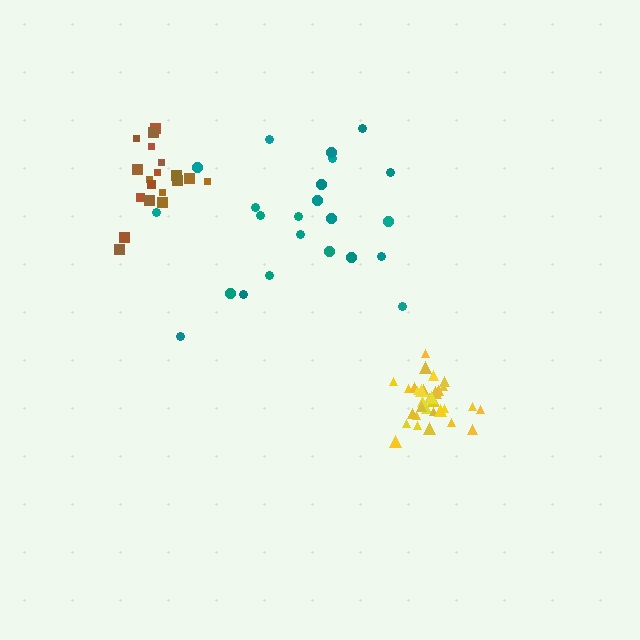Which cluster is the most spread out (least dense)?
Teal.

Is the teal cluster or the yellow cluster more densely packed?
Yellow.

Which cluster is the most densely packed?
Yellow.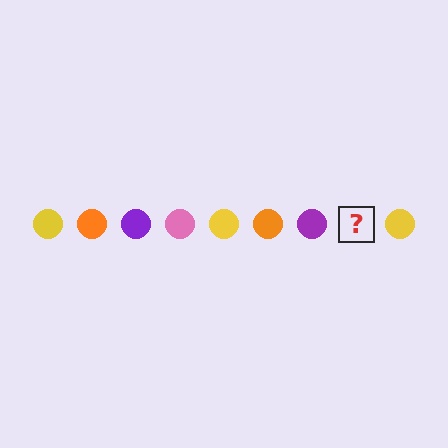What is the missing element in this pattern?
The missing element is a pink circle.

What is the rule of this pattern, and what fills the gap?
The rule is that the pattern cycles through yellow, orange, purple, pink circles. The gap should be filled with a pink circle.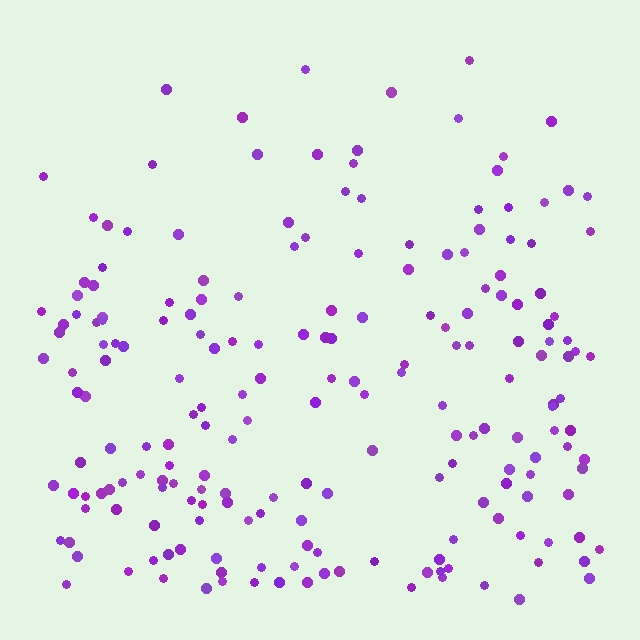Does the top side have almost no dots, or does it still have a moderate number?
Still a moderate number, just noticeably fewer than the bottom.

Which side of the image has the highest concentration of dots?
The bottom.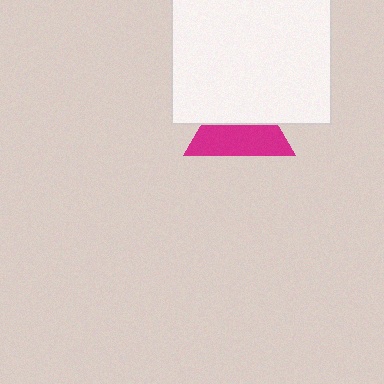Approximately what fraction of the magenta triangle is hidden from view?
Roughly 48% of the magenta triangle is hidden behind the white square.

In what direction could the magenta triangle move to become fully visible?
The magenta triangle could move down. That would shift it out from behind the white square entirely.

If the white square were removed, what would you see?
You would see the complete magenta triangle.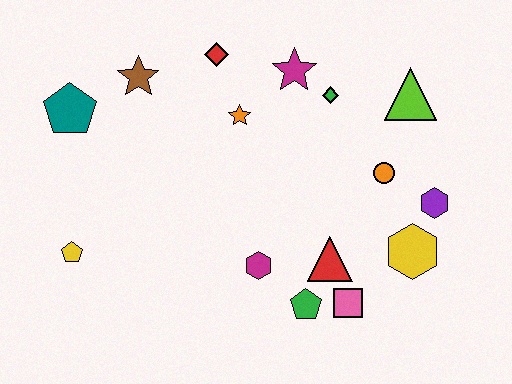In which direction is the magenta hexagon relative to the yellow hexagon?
The magenta hexagon is to the left of the yellow hexagon.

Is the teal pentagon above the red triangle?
Yes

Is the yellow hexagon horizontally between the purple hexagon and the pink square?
Yes